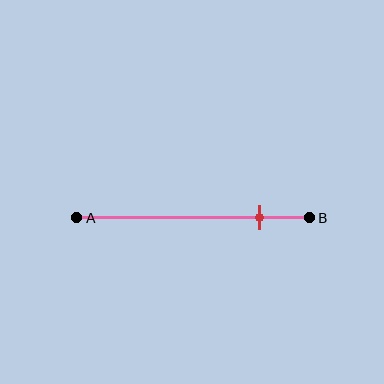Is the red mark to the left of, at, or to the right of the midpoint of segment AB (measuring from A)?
The red mark is to the right of the midpoint of segment AB.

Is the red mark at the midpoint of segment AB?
No, the mark is at about 80% from A, not at the 50% midpoint.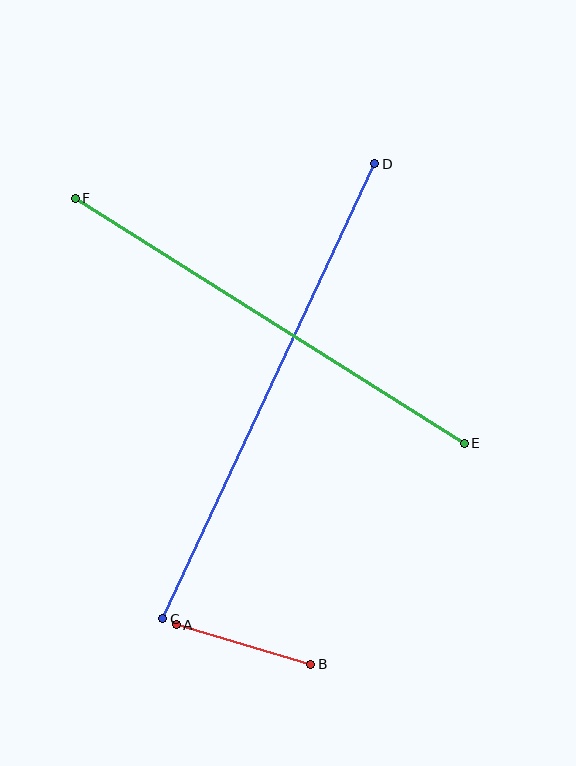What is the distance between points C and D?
The distance is approximately 502 pixels.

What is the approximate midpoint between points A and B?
The midpoint is at approximately (244, 645) pixels.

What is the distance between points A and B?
The distance is approximately 140 pixels.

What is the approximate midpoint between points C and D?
The midpoint is at approximately (269, 391) pixels.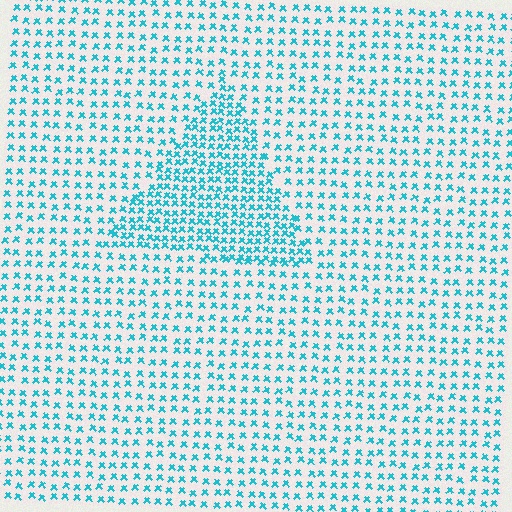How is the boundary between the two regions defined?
The boundary is defined by a change in element density (approximately 1.9x ratio). All elements are the same color, size, and shape.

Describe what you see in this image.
The image contains small cyan elements arranged at two different densities. A triangle-shaped region is visible where the elements are more densely packed than the surrounding area.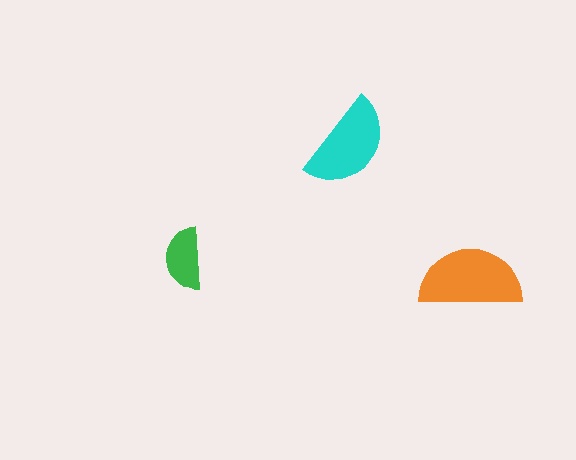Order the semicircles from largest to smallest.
the orange one, the cyan one, the green one.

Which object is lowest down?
The orange semicircle is bottommost.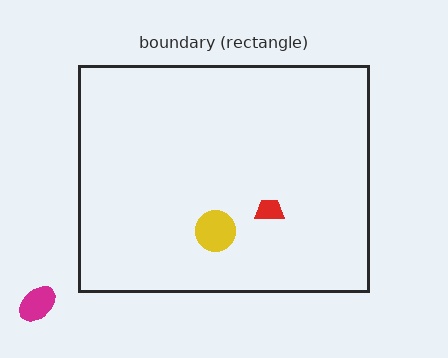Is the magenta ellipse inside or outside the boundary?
Outside.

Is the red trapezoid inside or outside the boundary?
Inside.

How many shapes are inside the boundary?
2 inside, 1 outside.